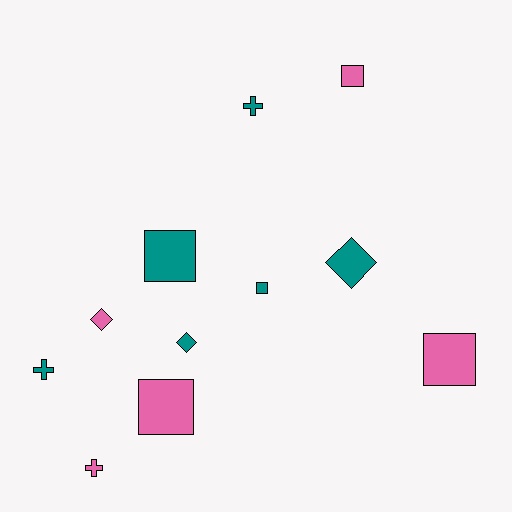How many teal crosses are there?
There are 2 teal crosses.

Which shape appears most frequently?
Square, with 5 objects.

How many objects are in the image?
There are 11 objects.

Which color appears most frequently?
Teal, with 6 objects.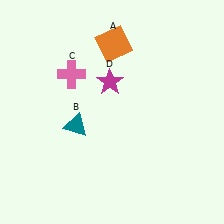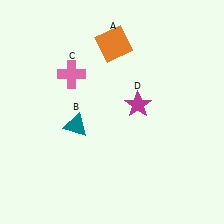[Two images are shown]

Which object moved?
The magenta star (D) moved right.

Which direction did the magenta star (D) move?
The magenta star (D) moved right.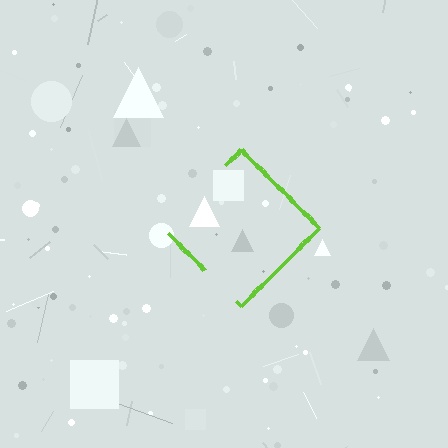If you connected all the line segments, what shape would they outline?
They would outline a diamond.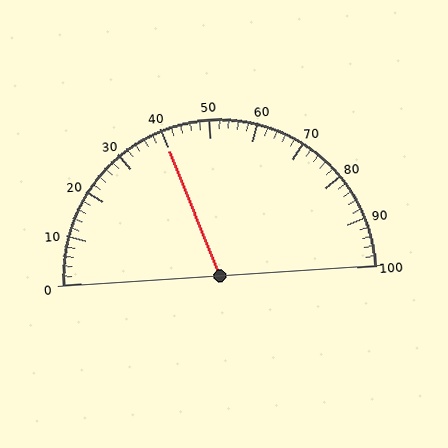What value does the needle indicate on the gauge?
The needle indicates approximately 40.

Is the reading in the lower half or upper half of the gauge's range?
The reading is in the lower half of the range (0 to 100).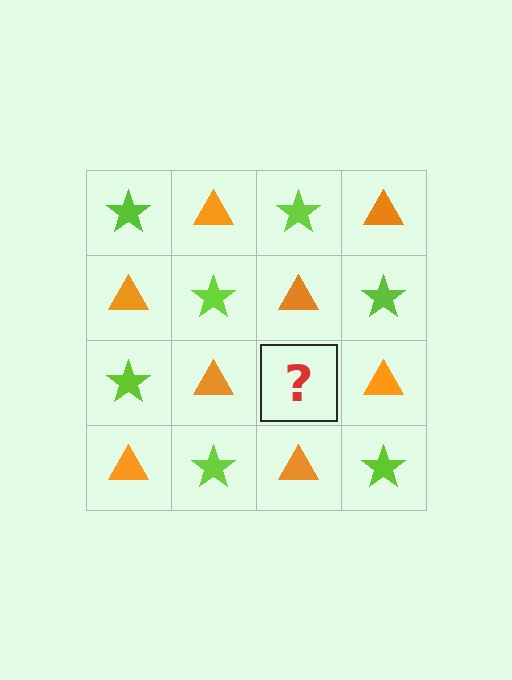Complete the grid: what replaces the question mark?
The question mark should be replaced with a lime star.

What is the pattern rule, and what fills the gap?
The rule is that it alternates lime star and orange triangle in a checkerboard pattern. The gap should be filled with a lime star.